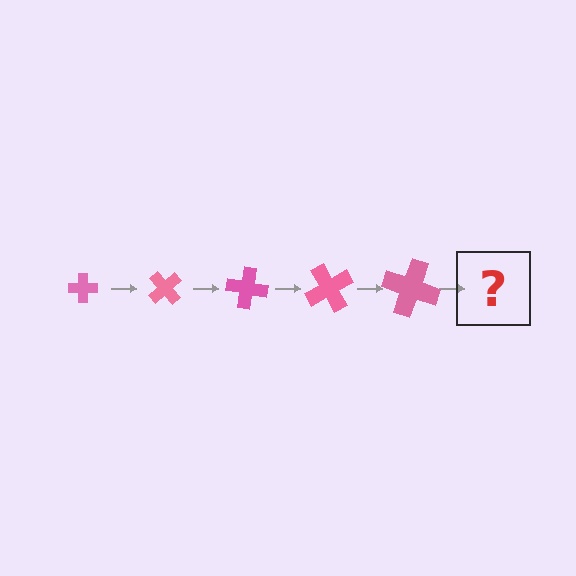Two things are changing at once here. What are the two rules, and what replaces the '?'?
The two rules are that the cross grows larger each step and it rotates 50 degrees each step. The '?' should be a cross, larger than the previous one and rotated 250 degrees from the start.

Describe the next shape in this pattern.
It should be a cross, larger than the previous one and rotated 250 degrees from the start.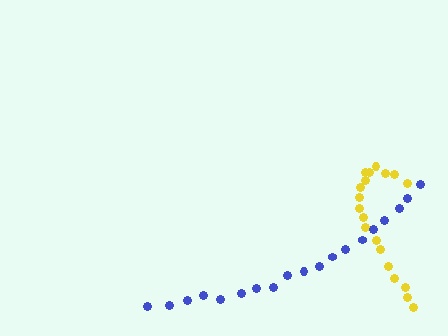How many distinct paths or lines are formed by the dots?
There are 2 distinct paths.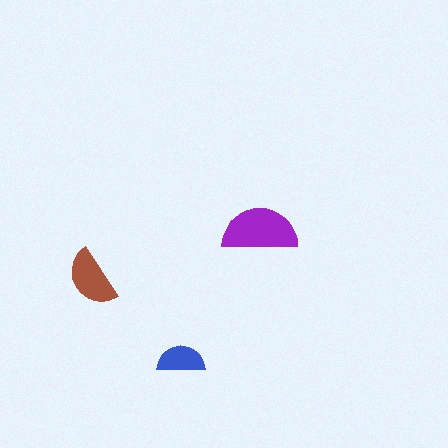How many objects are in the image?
There are 3 objects in the image.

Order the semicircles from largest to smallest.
the purple one, the brown one, the blue one.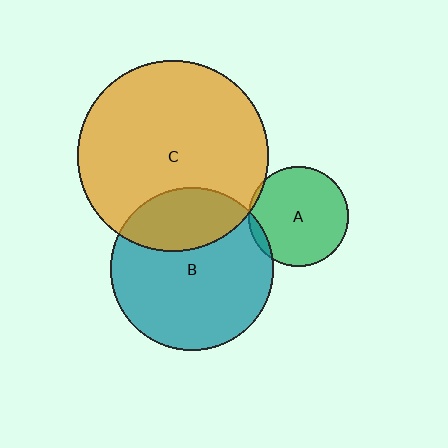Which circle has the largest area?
Circle C (orange).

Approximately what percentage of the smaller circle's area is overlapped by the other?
Approximately 5%.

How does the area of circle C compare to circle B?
Approximately 1.4 times.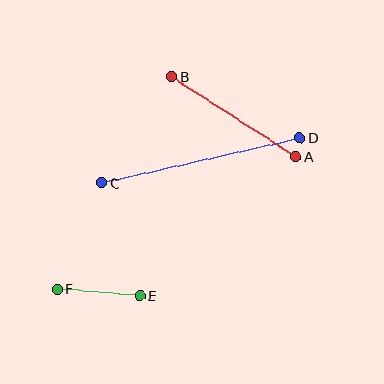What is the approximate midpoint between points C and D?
The midpoint is at approximately (201, 160) pixels.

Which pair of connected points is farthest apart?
Points C and D are farthest apart.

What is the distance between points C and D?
The distance is approximately 203 pixels.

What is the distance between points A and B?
The distance is approximately 148 pixels.